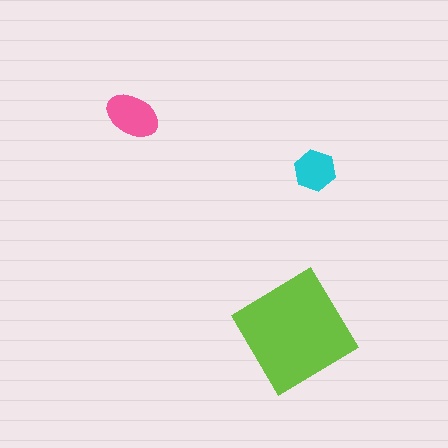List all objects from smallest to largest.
The cyan hexagon, the pink ellipse, the lime diamond.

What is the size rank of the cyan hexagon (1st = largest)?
3rd.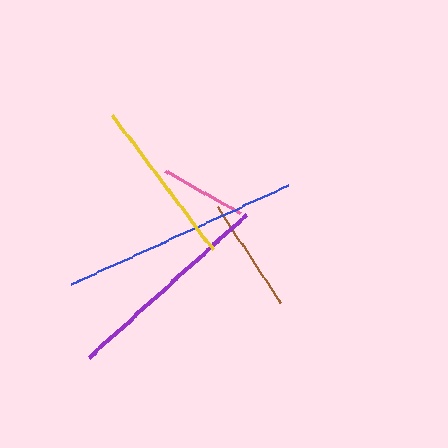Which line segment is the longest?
The blue line is the longest at approximately 239 pixels.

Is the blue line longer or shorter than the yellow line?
The blue line is longer than the yellow line.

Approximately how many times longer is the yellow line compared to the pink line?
The yellow line is approximately 2.0 times the length of the pink line.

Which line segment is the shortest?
The pink line is the shortest at approximately 86 pixels.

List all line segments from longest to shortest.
From longest to shortest: blue, purple, yellow, brown, pink.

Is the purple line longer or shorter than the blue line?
The blue line is longer than the purple line.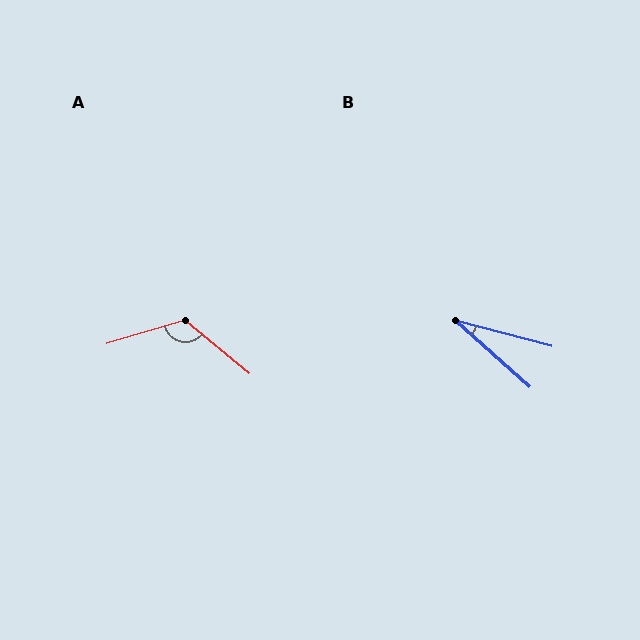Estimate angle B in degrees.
Approximately 27 degrees.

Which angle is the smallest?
B, at approximately 27 degrees.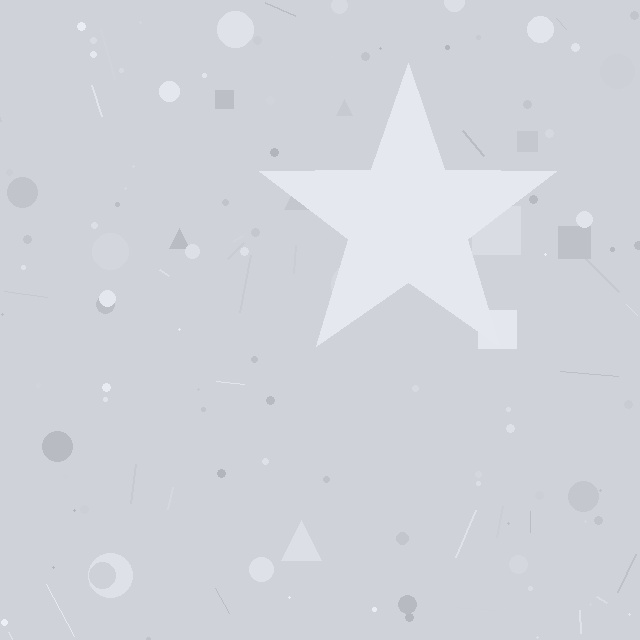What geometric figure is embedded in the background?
A star is embedded in the background.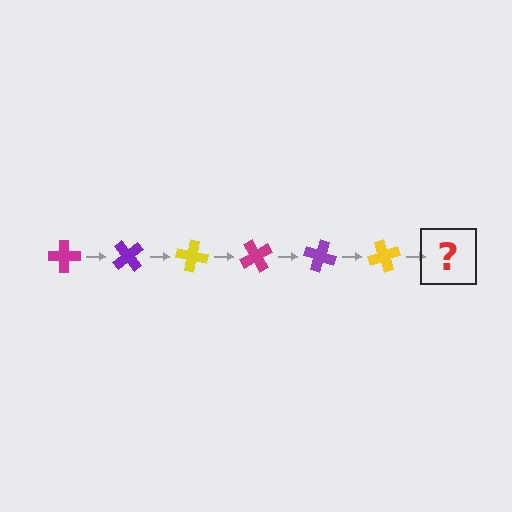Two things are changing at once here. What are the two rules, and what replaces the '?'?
The two rules are that it rotates 50 degrees each step and the color cycles through magenta, purple, and yellow. The '?' should be a magenta cross, rotated 300 degrees from the start.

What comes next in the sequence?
The next element should be a magenta cross, rotated 300 degrees from the start.